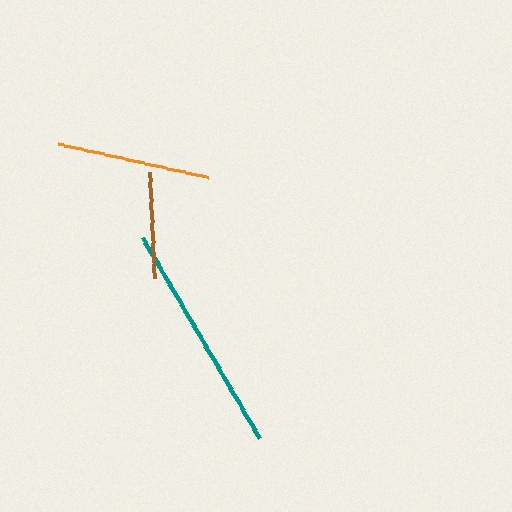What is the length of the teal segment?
The teal segment is approximately 232 pixels long.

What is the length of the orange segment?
The orange segment is approximately 153 pixels long.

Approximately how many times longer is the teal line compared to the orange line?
The teal line is approximately 1.5 times the length of the orange line.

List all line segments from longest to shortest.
From longest to shortest: teal, orange, brown.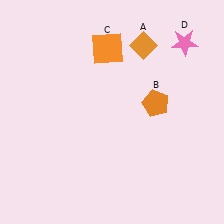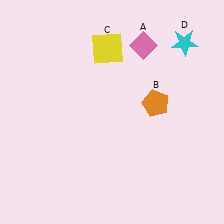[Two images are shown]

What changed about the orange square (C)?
In Image 1, C is orange. In Image 2, it changed to yellow.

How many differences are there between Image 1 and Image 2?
There are 3 differences between the two images.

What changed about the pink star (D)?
In Image 1, D is pink. In Image 2, it changed to cyan.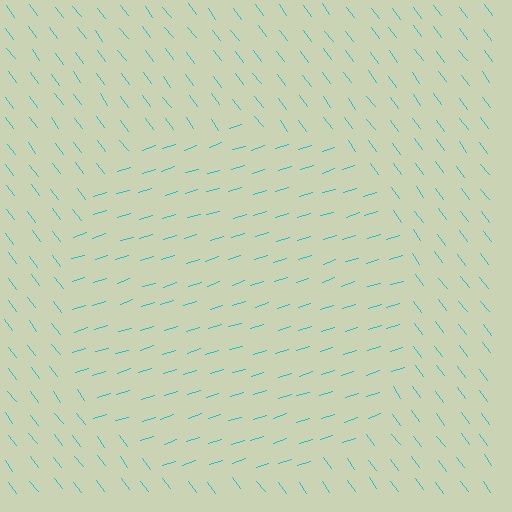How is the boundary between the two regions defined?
The boundary is defined purely by a change in line orientation (approximately 71 degrees difference). All lines are the same color and thickness.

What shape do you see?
I see a circle.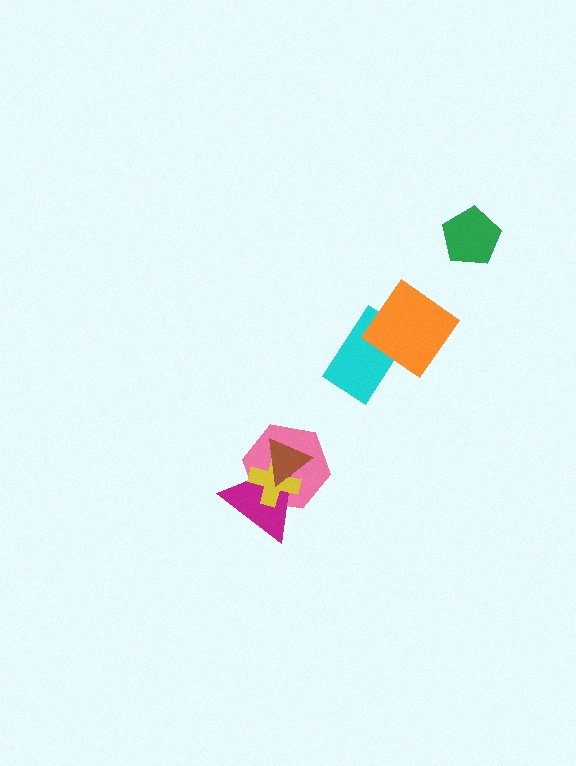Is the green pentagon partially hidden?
No, no other shape covers it.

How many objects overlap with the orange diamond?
1 object overlaps with the orange diamond.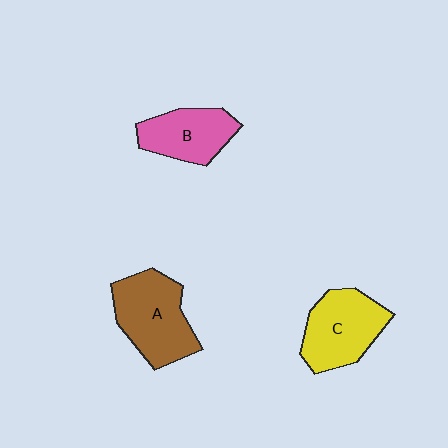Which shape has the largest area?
Shape A (brown).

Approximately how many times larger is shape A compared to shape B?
Approximately 1.3 times.